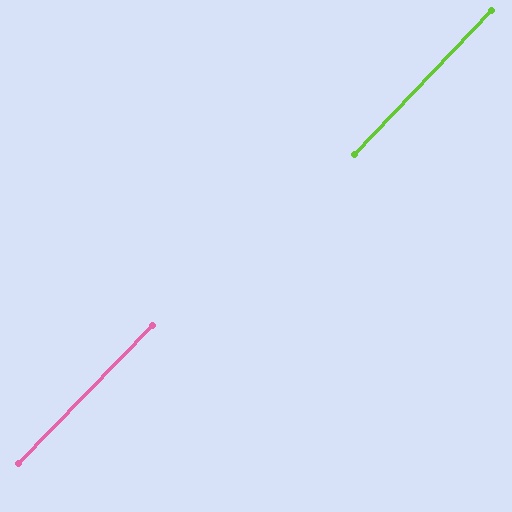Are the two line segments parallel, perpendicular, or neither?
Parallel — their directions differ by only 0.7°.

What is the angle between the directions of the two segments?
Approximately 1 degree.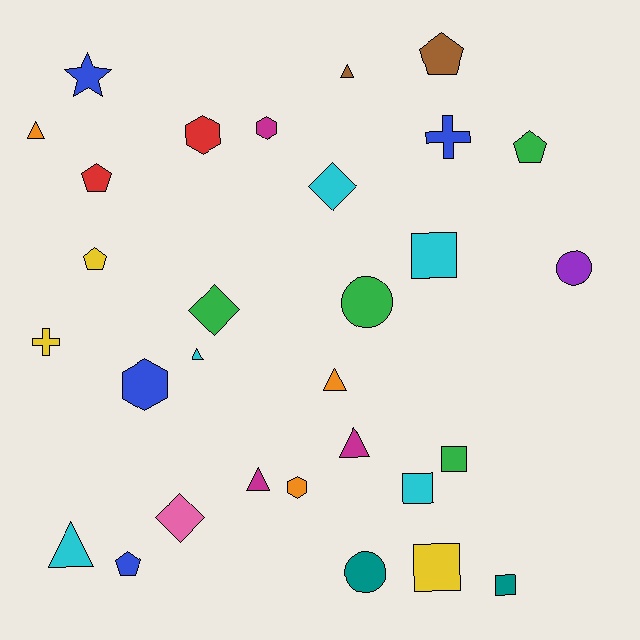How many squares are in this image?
There are 5 squares.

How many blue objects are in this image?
There are 4 blue objects.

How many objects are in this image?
There are 30 objects.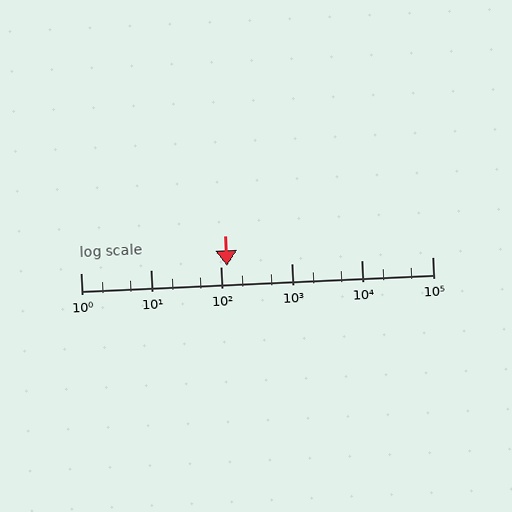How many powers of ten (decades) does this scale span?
The scale spans 5 decades, from 1 to 100000.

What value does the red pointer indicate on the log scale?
The pointer indicates approximately 120.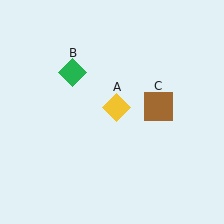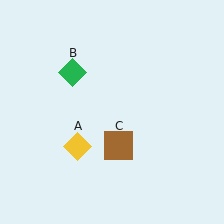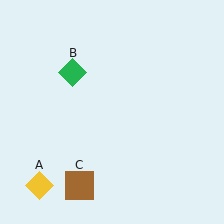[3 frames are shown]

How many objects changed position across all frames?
2 objects changed position: yellow diamond (object A), brown square (object C).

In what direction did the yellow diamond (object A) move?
The yellow diamond (object A) moved down and to the left.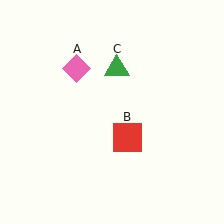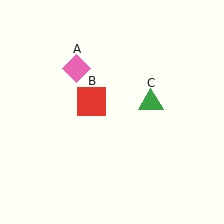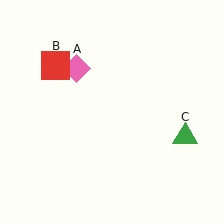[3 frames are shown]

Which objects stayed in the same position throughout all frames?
Pink diamond (object A) remained stationary.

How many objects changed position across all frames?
2 objects changed position: red square (object B), green triangle (object C).